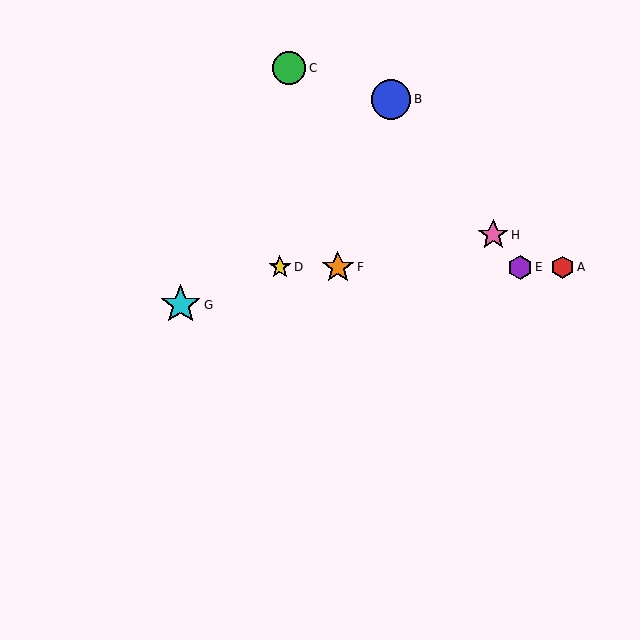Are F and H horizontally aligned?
No, F is at y≈267 and H is at y≈235.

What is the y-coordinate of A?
Object A is at y≈267.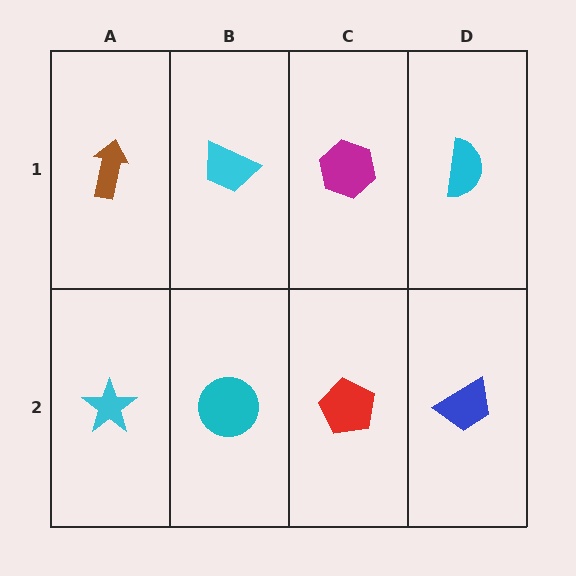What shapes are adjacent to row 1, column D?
A blue trapezoid (row 2, column D), a magenta hexagon (row 1, column C).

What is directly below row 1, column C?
A red pentagon.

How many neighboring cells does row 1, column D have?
2.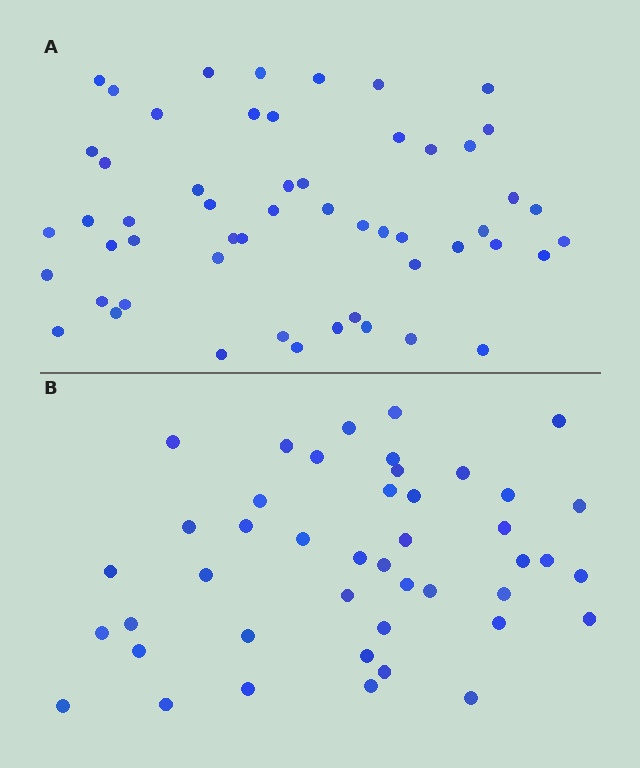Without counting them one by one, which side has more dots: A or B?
Region A (the top region) has more dots.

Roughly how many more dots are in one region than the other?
Region A has roughly 10 or so more dots than region B.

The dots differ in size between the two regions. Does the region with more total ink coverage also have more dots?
No. Region B has more total ink coverage because its dots are larger, but region A actually contains more individual dots. Total area can be misleading — the number of items is what matters here.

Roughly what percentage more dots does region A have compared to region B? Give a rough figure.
About 25% more.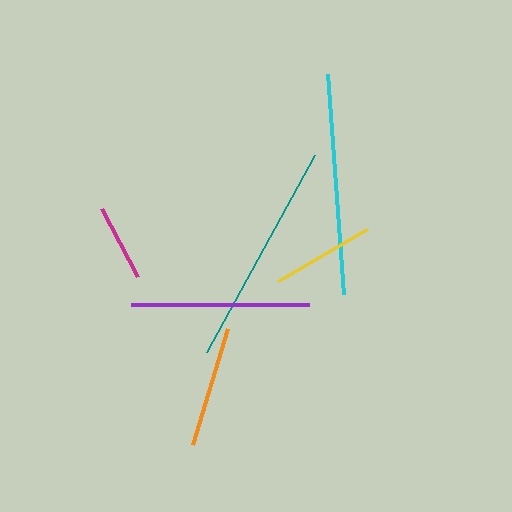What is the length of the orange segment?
The orange segment is approximately 122 pixels long.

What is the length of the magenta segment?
The magenta segment is approximately 78 pixels long.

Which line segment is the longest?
The teal line is the longest at approximately 225 pixels.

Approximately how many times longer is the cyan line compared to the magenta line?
The cyan line is approximately 2.8 times the length of the magenta line.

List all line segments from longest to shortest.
From longest to shortest: teal, cyan, purple, orange, yellow, magenta.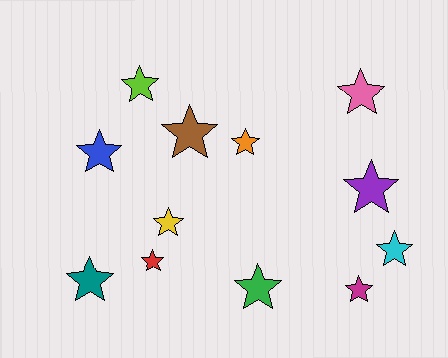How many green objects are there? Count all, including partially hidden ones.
There is 1 green object.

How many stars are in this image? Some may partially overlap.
There are 12 stars.